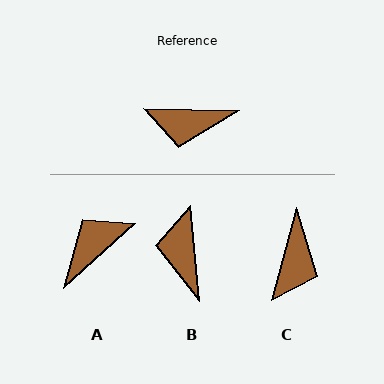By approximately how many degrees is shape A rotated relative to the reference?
Approximately 137 degrees clockwise.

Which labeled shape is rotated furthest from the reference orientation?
A, about 137 degrees away.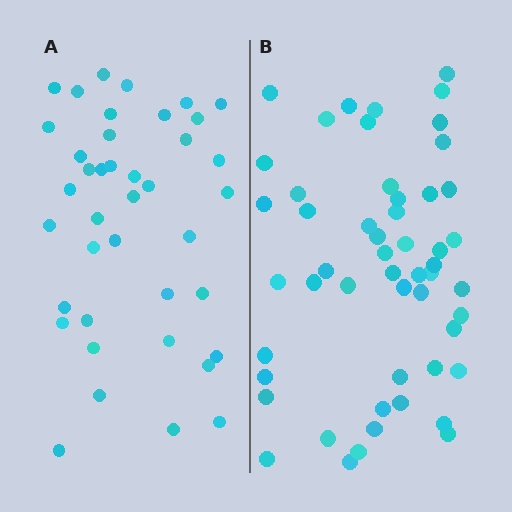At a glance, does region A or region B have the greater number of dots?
Region B (the right region) has more dots.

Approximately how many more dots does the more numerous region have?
Region B has roughly 12 or so more dots than region A.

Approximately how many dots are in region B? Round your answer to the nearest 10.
About 50 dots. (The exact count is 52, which rounds to 50.)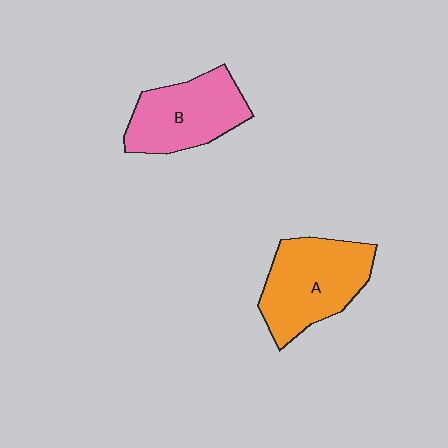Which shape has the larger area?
Shape A (orange).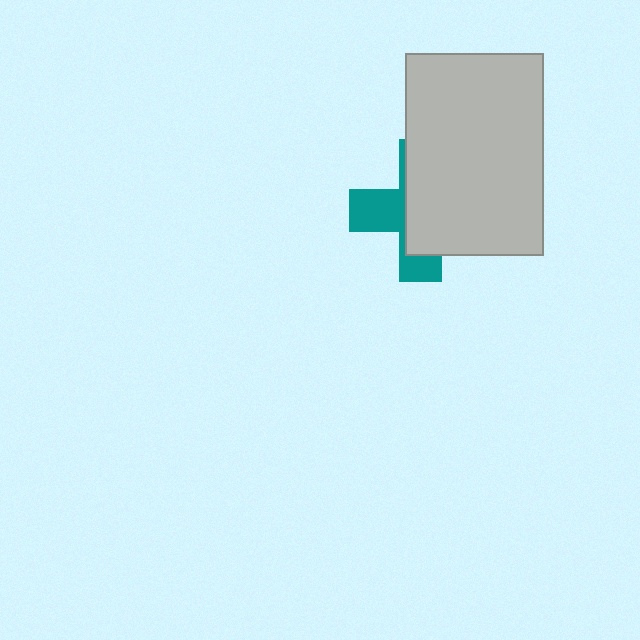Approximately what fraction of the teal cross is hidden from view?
Roughly 62% of the teal cross is hidden behind the light gray rectangle.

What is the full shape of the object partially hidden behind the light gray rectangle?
The partially hidden object is a teal cross.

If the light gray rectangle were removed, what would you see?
You would see the complete teal cross.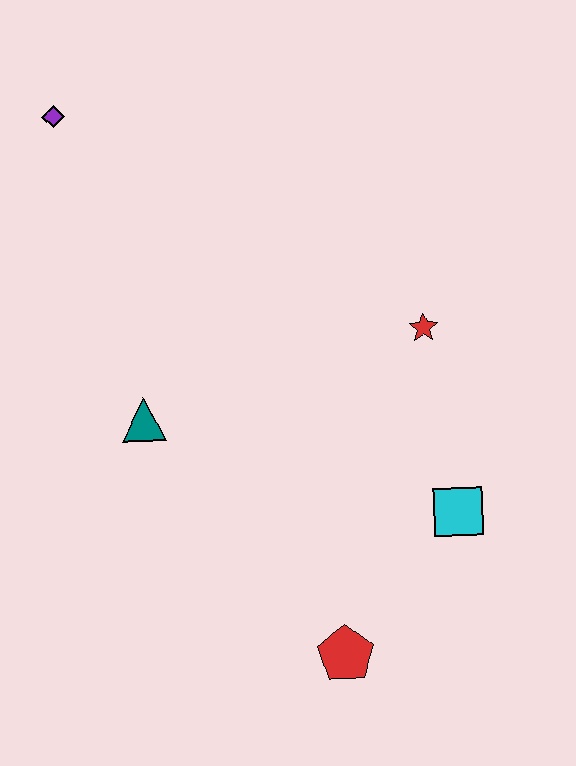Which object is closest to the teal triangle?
The red star is closest to the teal triangle.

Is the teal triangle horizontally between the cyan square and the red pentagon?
No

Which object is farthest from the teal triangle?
The cyan square is farthest from the teal triangle.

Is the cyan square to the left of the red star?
No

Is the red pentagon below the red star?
Yes